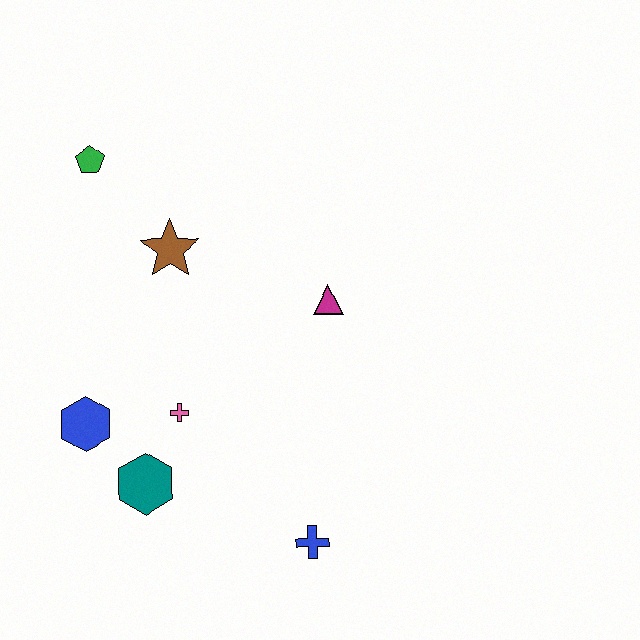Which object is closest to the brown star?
The green pentagon is closest to the brown star.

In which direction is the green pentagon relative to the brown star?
The green pentagon is above the brown star.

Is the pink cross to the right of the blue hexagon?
Yes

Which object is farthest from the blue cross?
The green pentagon is farthest from the blue cross.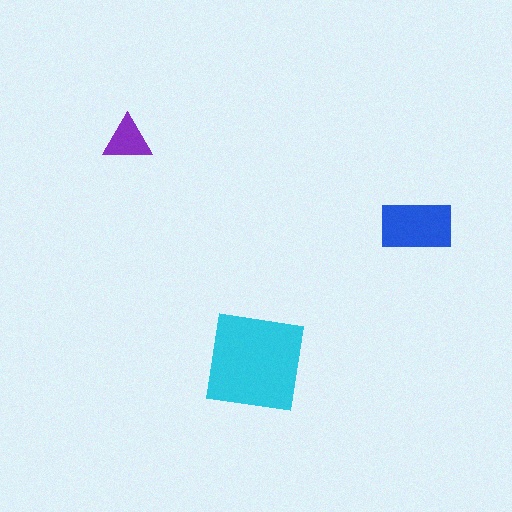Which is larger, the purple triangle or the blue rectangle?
The blue rectangle.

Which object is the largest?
The cyan square.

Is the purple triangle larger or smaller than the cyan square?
Smaller.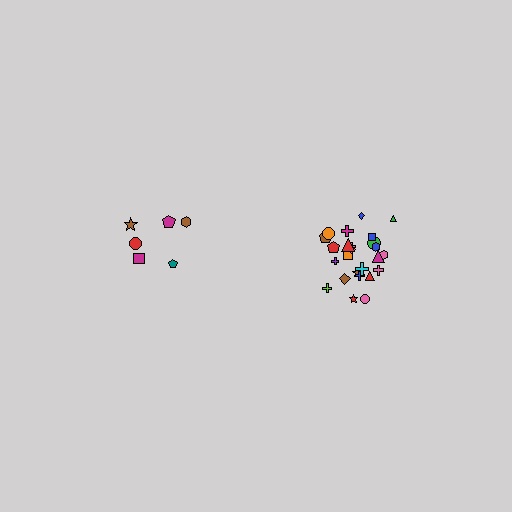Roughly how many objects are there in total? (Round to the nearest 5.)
Roughly 30 objects in total.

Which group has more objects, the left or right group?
The right group.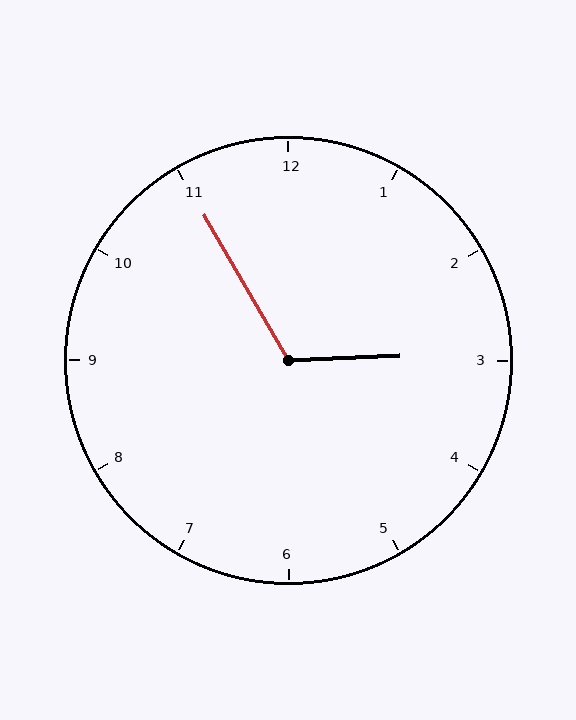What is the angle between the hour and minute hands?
Approximately 118 degrees.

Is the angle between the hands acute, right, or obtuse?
It is obtuse.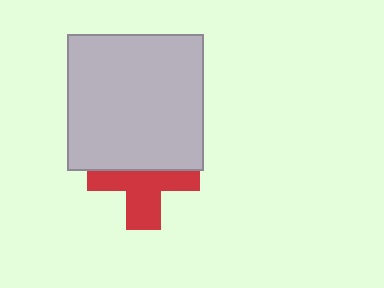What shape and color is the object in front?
The object in front is a light gray square.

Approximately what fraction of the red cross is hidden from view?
Roughly 47% of the red cross is hidden behind the light gray square.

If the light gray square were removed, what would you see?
You would see the complete red cross.